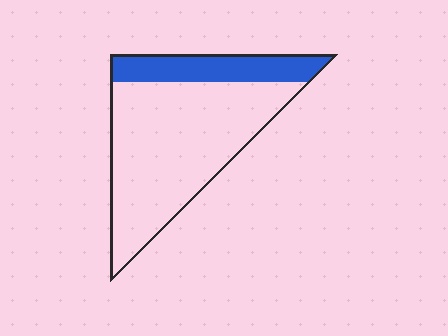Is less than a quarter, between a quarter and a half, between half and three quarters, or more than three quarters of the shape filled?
Less than a quarter.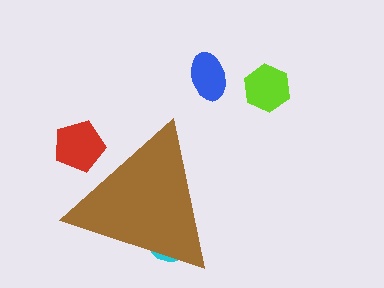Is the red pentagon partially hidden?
Yes, the red pentagon is partially hidden behind the brown triangle.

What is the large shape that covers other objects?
A brown triangle.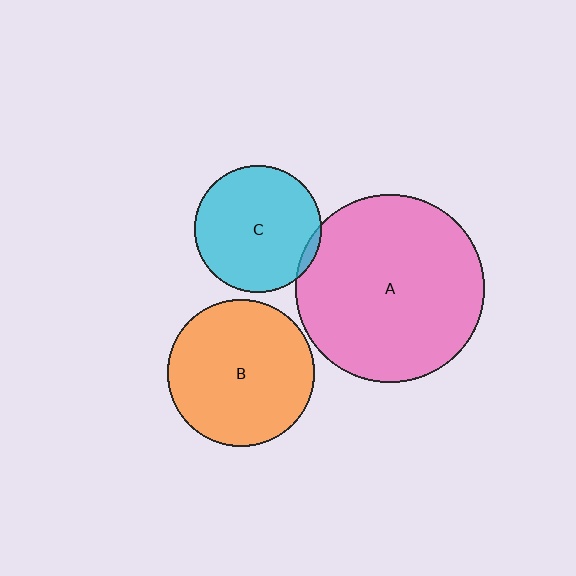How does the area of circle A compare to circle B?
Approximately 1.6 times.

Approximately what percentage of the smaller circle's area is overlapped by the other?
Approximately 5%.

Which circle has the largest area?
Circle A (pink).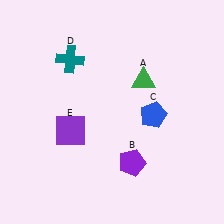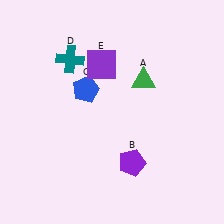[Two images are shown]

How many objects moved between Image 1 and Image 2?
2 objects moved between the two images.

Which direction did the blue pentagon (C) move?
The blue pentagon (C) moved left.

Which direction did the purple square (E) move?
The purple square (E) moved up.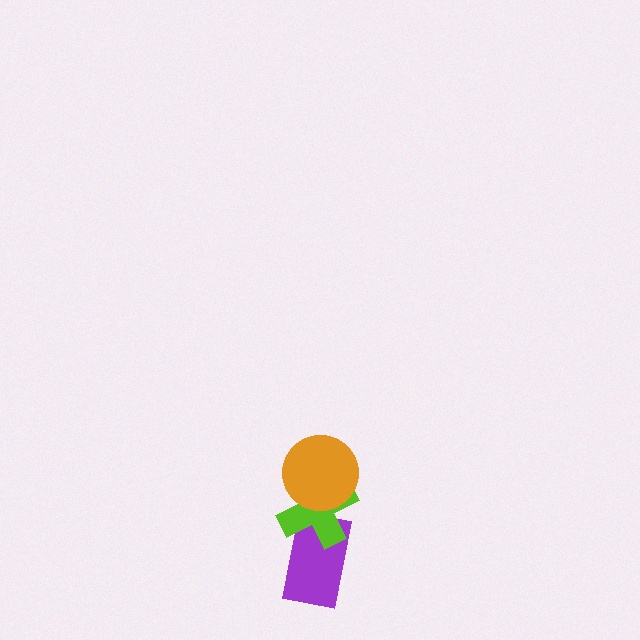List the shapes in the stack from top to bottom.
From top to bottom: the orange circle, the lime cross, the purple rectangle.